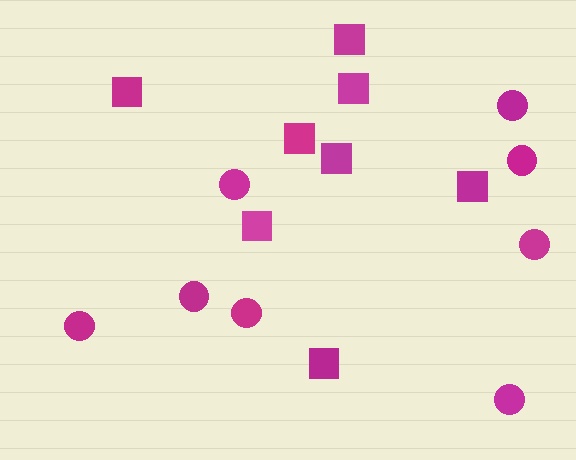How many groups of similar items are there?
There are 2 groups: one group of squares (8) and one group of circles (8).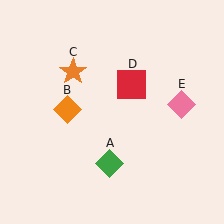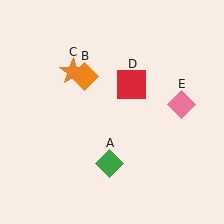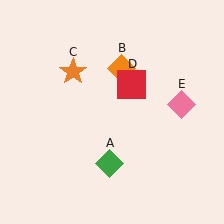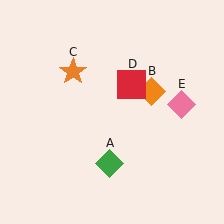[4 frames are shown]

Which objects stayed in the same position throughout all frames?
Green diamond (object A) and orange star (object C) and red square (object D) and pink diamond (object E) remained stationary.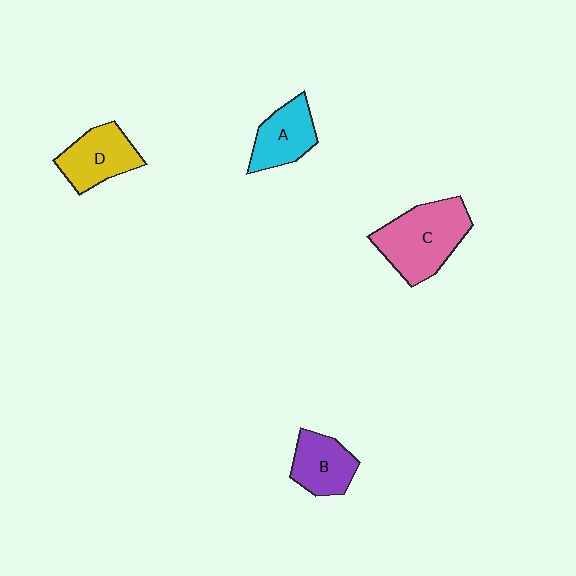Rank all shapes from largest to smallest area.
From largest to smallest: C (pink), D (yellow), A (cyan), B (purple).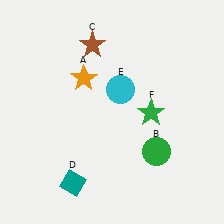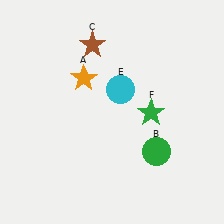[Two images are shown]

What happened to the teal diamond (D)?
The teal diamond (D) was removed in Image 2. It was in the bottom-left area of Image 1.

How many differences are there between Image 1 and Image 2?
There is 1 difference between the two images.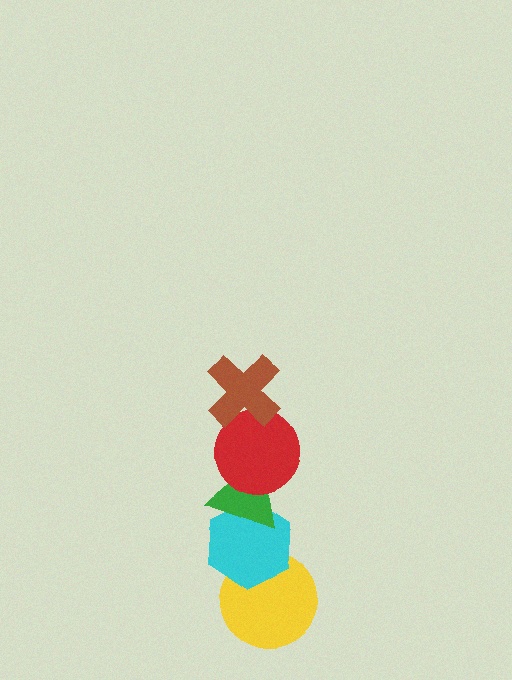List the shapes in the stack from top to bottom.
From top to bottom: the brown cross, the red circle, the green triangle, the cyan hexagon, the yellow circle.